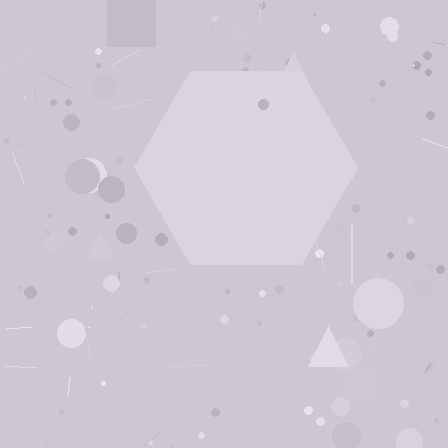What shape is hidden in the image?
A hexagon is hidden in the image.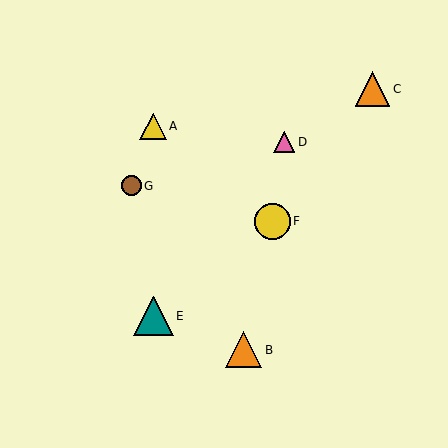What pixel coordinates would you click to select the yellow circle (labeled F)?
Click at (272, 222) to select the yellow circle F.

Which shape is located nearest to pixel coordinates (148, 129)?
The yellow triangle (labeled A) at (153, 126) is nearest to that location.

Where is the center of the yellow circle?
The center of the yellow circle is at (272, 222).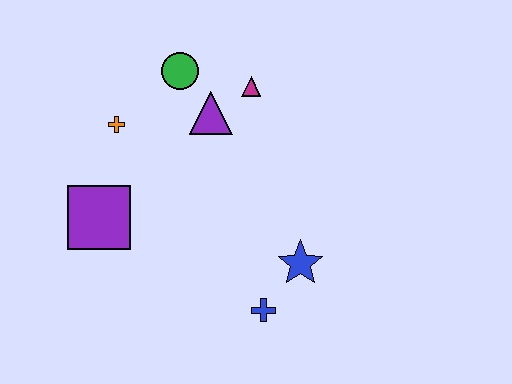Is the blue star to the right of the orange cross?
Yes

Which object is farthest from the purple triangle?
The blue cross is farthest from the purple triangle.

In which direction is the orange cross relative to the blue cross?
The orange cross is above the blue cross.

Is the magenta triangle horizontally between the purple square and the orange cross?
No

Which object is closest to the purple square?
The orange cross is closest to the purple square.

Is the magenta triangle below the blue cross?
No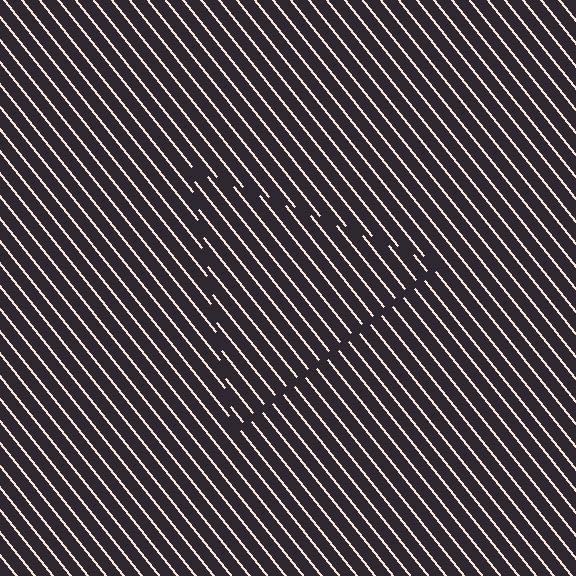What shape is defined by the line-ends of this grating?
An illusory triangle. The interior of the shape contains the same grating, shifted by half a period — the contour is defined by the phase discontinuity where line-ends from the inner and outer gratings abut.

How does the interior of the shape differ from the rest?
The interior of the shape contains the same grating, shifted by half a period — the contour is defined by the phase discontinuity where line-ends from the inner and outer gratings abut.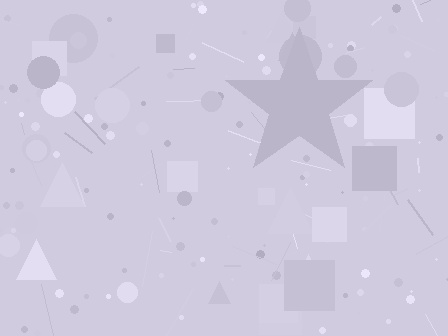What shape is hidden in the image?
A star is hidden in the image.